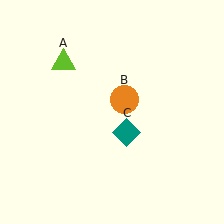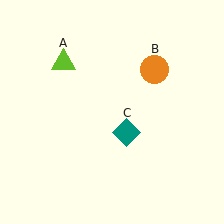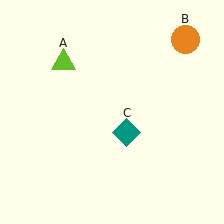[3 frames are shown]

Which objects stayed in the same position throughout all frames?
Lime triangle (object A) and teal diamond (object C) remained stationary.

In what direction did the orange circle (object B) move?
The orange circle (object B) moved up and to the right.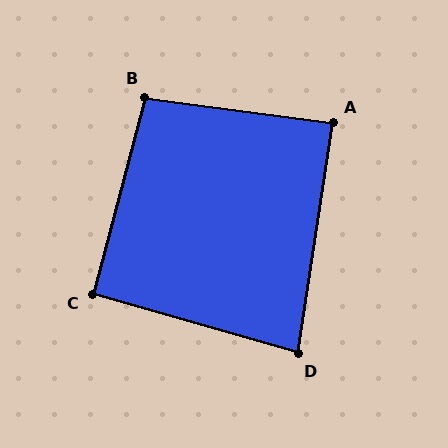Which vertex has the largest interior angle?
B, at approximately 97 degrees.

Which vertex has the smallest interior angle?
D, at approximately 83 degrees.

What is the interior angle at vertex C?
Approximately 91 degrees (approximately right).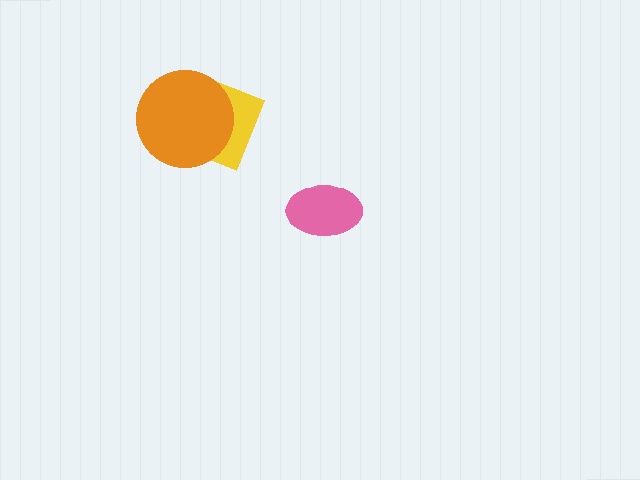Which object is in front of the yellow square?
The orange circle is in front of the yellow square.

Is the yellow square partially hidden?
Yes, it is partially covered by another shape.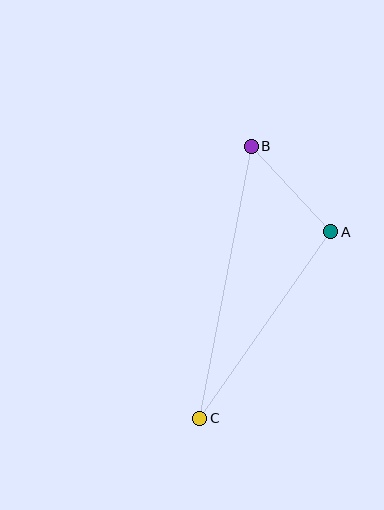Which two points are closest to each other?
Points A and B are closest to each other.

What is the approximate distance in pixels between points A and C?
The distance between A and C is approximately 228 pixels.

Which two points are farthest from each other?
Points B and C are farthest from each other.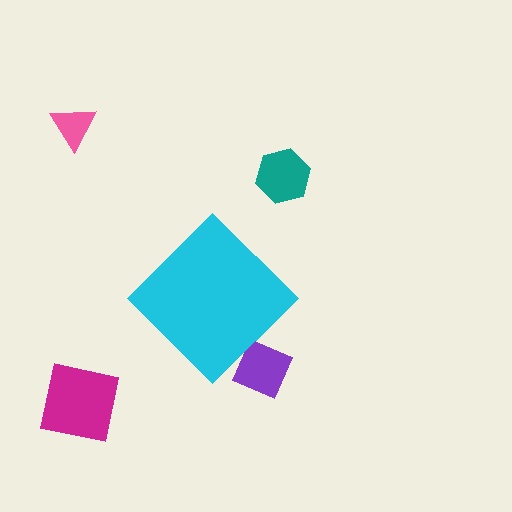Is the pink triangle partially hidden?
No, the pink triangle is fully visible.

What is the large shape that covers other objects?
A cyan diamond.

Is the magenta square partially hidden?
No, the magenta square is fully visible.